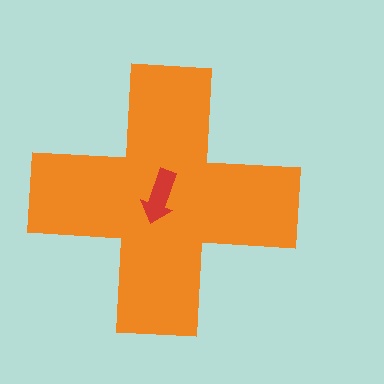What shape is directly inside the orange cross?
The red arrow.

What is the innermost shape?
The red arrow.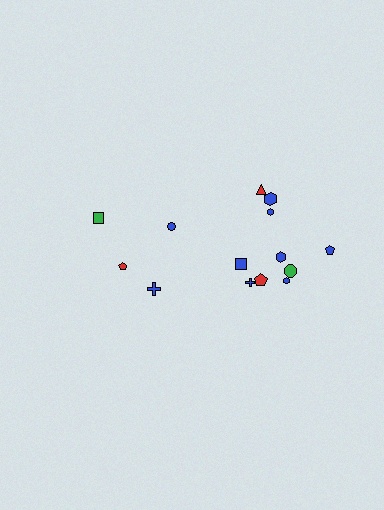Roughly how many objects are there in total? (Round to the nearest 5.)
Roughly 15 objects in total.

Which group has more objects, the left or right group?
The right group.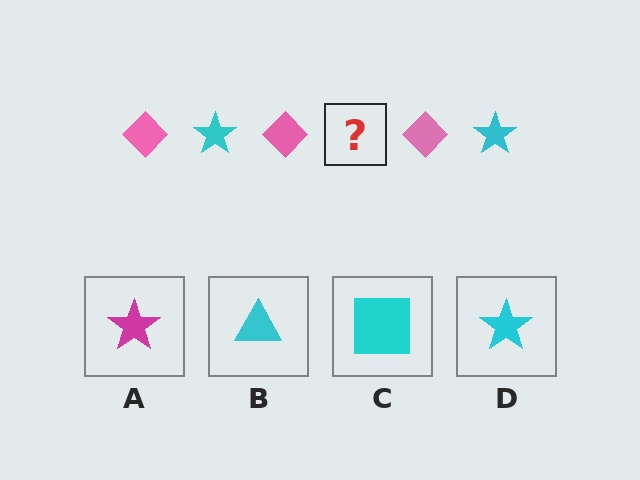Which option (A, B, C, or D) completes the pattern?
D.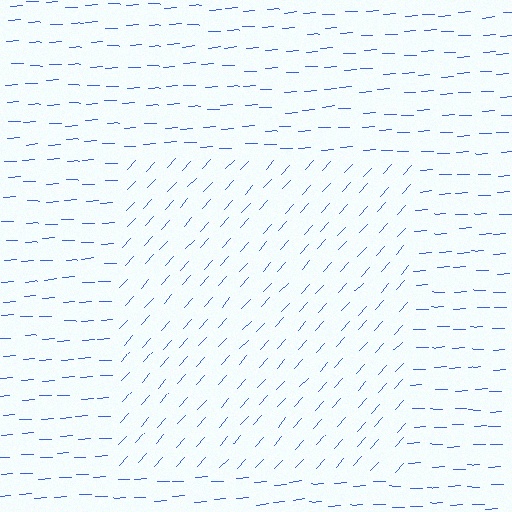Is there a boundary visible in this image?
Yes, there is a texture boundary formed by a change in line orientation.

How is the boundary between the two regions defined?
The boundary is defined purely by a change in line orientation (approximately 45 degrees difference). All lines are the same color and thickness.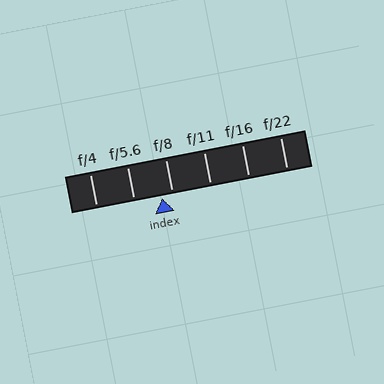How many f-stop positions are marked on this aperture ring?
There are 6 f-stop positions marked.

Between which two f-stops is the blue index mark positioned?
The index mark is between f/5.6 and f/8.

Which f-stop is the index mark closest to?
The index mark is closest to f/8.